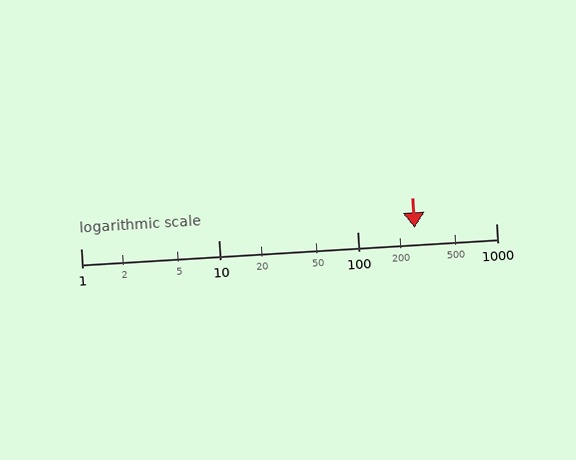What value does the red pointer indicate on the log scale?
The pointer indicates approximately 260.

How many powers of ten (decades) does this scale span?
The scale spans 3 decades, from 1 to 1000.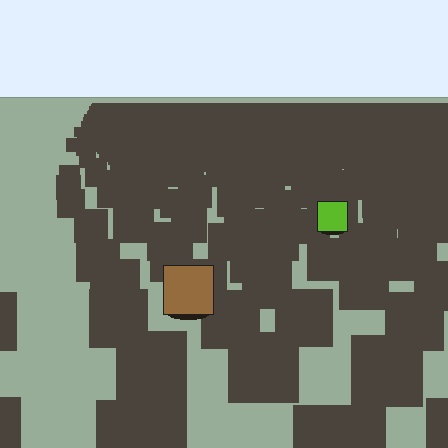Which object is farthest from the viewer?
The lime square is farthest from the viewer. It appears smaller and the ground texture around it is denser.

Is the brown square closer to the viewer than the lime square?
Yes. The brown square is closer — you can tell from the texture gradient: the ground texture is coarser near it.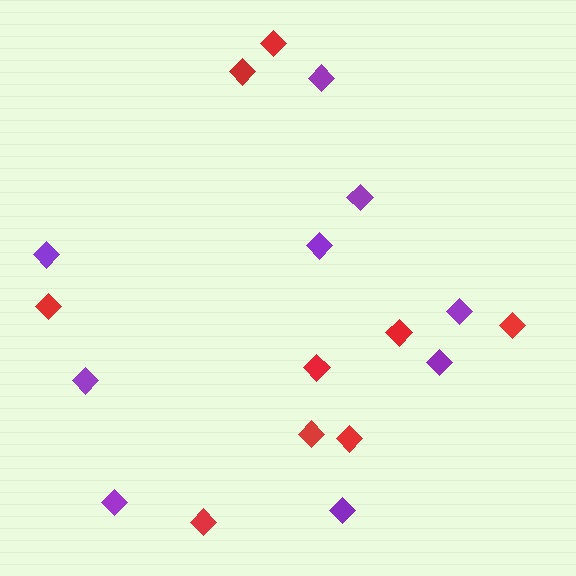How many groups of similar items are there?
There are 2 groups: one group of red diamonds (9) and one group of purple diamonds (9).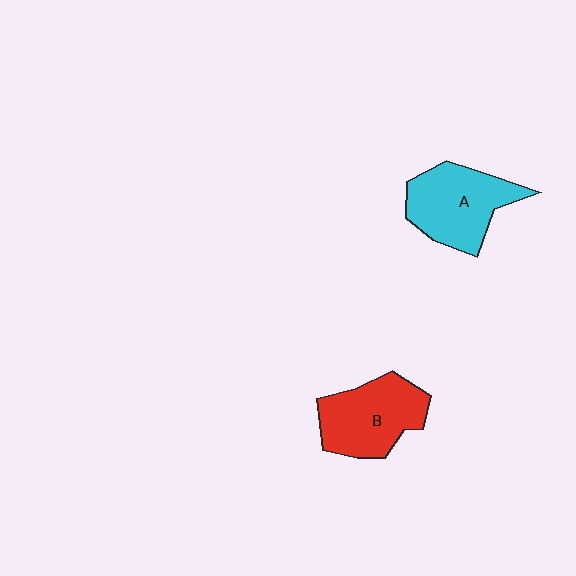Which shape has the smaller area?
Shape B (red).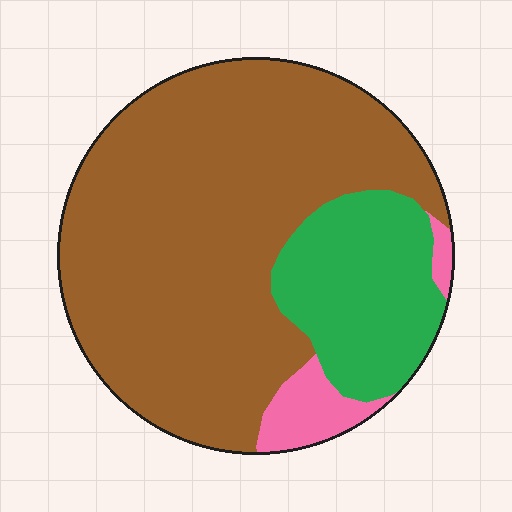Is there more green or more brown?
Brown.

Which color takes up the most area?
Brown, at roughly 70%.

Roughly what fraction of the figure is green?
Green covers 21% of the figure.